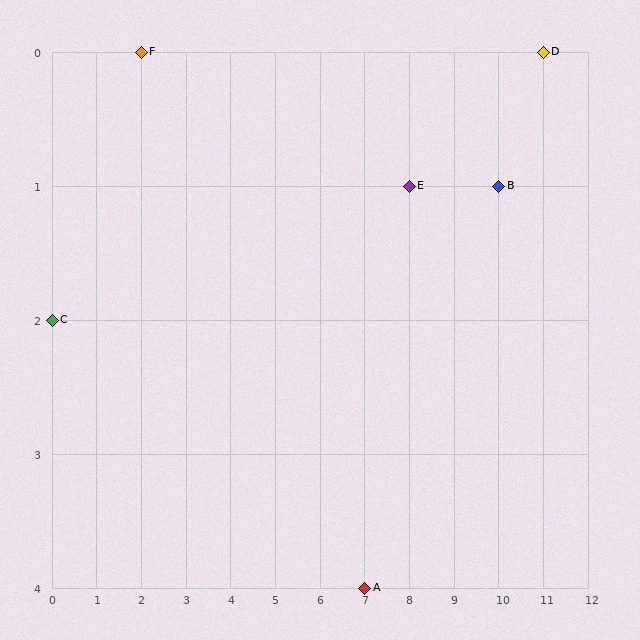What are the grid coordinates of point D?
Point D is at grid coordinates (11, 0).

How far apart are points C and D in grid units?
Points C and D are 11 columns and 2 rows apart (about 11.2 grid units diagonally).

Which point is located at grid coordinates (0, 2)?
Point C is at (0, 2).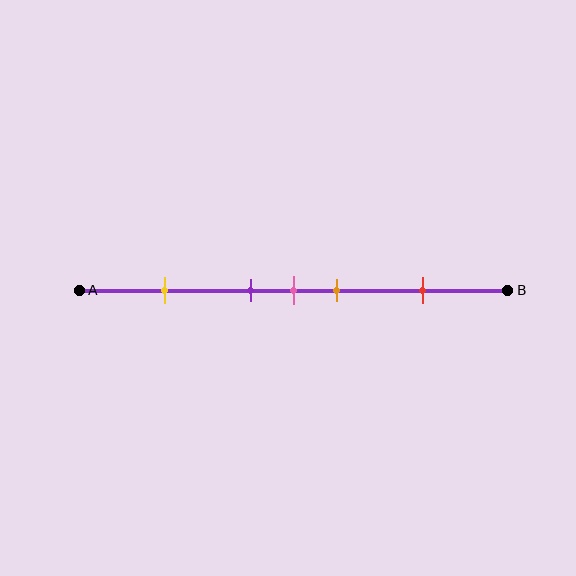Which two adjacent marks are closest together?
The purple and pink marks are the closest adjacent pair.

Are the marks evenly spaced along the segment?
No, the marks are not evenly spaced.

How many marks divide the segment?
There are 5 marks dividing the segment.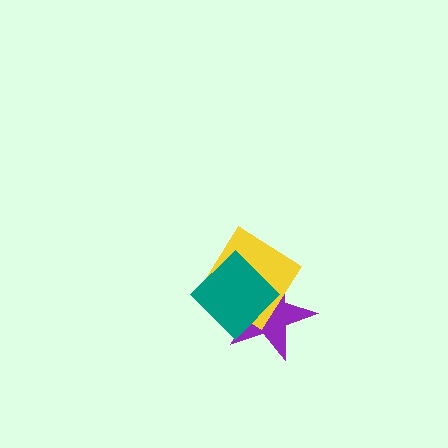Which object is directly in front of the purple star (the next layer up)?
The yellow diamond is directly in front of the purple star.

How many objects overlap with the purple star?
2 objects overlap with the purple star.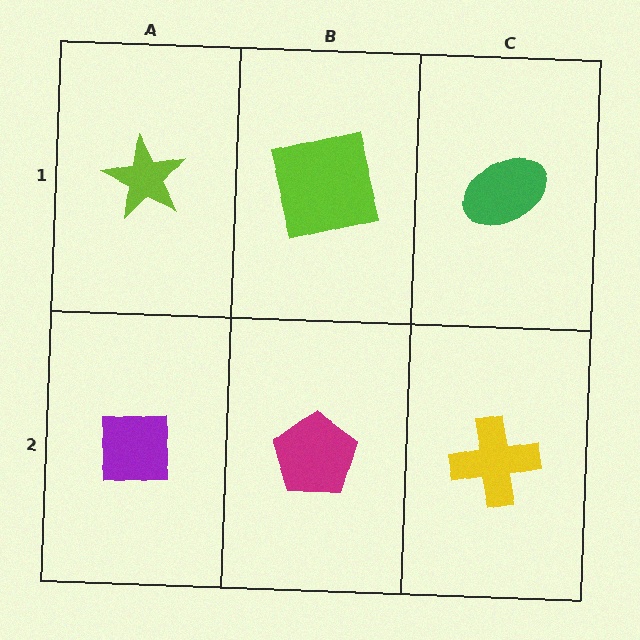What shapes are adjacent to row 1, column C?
A yellow cross (row 2, column C), a lime square (row 1, column B).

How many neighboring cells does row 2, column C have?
2.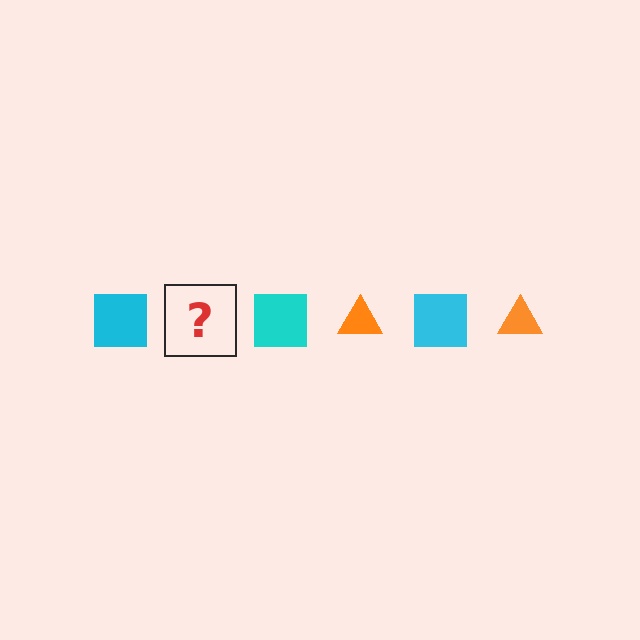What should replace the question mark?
The question mark should be replaced with an orange triangle.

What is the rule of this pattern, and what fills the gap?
The rule is that the pattern alternates between cyan square and orange triangle. The gap should be filled with an orange triangle.